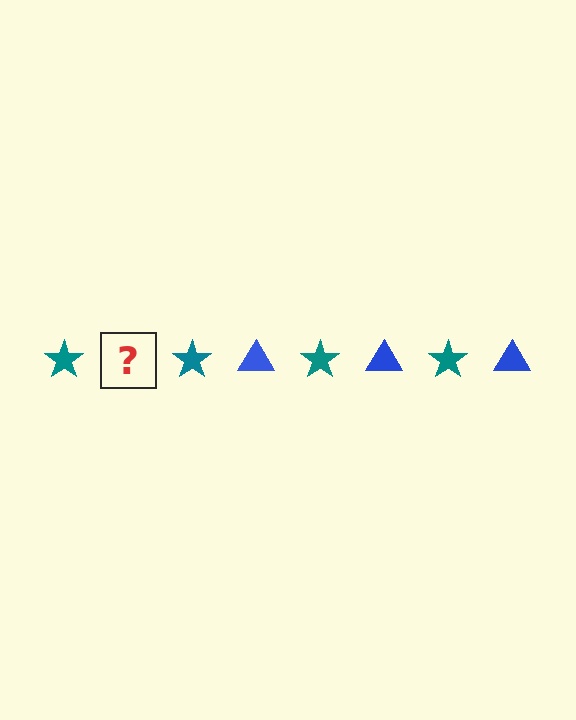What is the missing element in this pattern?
The missing element is a blue triangle.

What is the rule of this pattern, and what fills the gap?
The rule is that the pattern alternates between teal star and blue triangle. The gap should be filled with a blue triangle.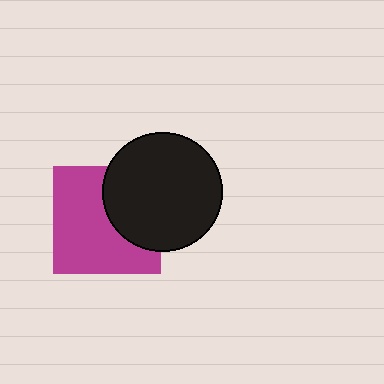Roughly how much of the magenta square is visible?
About half of it is visible (roughly 63%).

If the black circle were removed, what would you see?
You would see the complete magenta square.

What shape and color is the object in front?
The object in front is a black circle.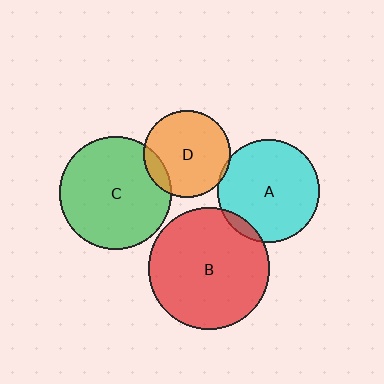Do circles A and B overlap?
Yes.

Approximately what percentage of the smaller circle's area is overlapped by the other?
Approximately 5%.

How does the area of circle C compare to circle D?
Approximately 1.7 times.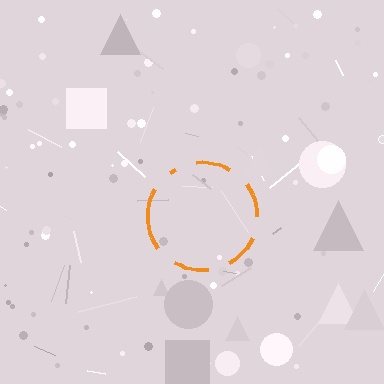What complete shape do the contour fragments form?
The contour fragments form a circle.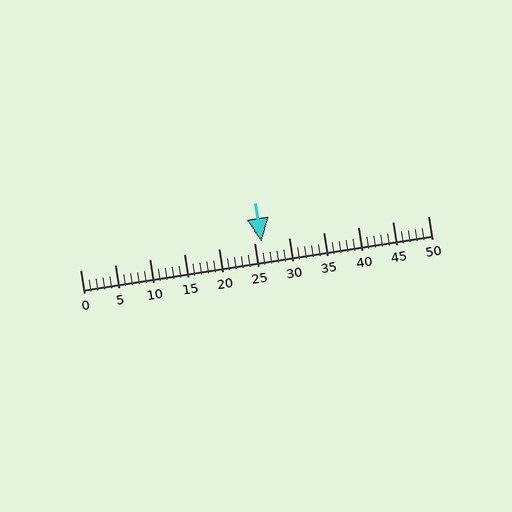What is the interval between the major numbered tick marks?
The major tick marks are spaced 5 units apart.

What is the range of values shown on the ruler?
The ruler shows values from 0 to 50.